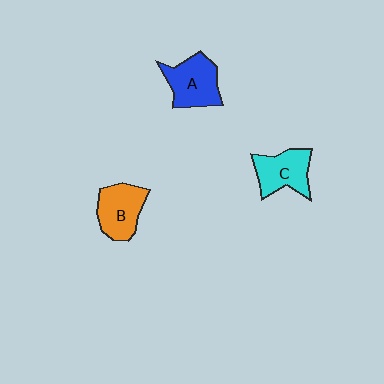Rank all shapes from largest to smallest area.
From largest to smallest: A (blue), B (orange), C (cyan).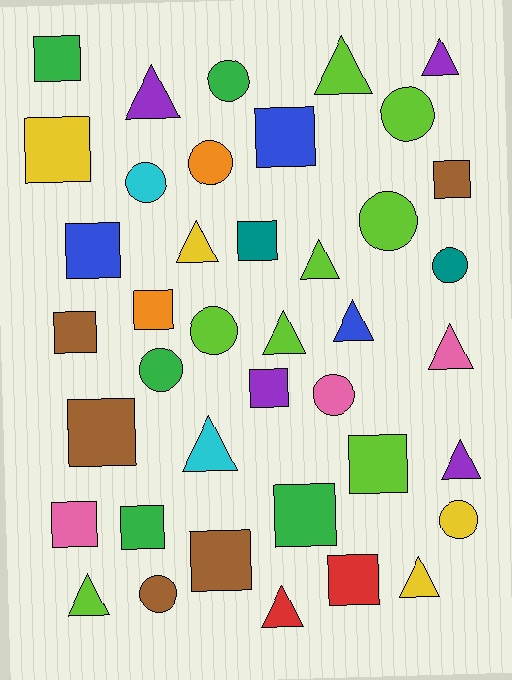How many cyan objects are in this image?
There are 2 cyan objects.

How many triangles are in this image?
There are 13 triangles.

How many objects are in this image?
There are 40 objects.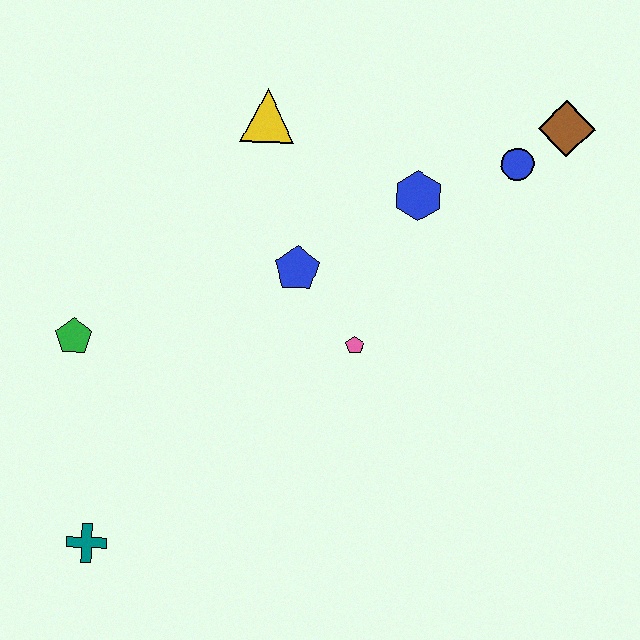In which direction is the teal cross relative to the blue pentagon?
The teal cross is below the blue pentagon.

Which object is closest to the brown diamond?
The blue circle is closest to the brown diamond.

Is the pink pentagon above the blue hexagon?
No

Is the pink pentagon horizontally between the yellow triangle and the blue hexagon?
Yes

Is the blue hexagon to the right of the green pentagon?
Yes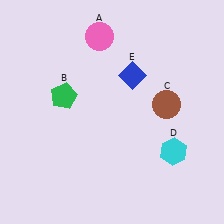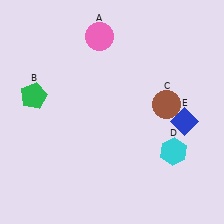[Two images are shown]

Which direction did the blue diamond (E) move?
The blue diamond (E) moved right.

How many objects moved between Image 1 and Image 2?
2 objects moved between the two images.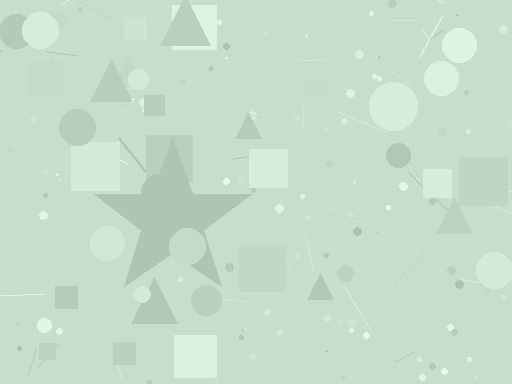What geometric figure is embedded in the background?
A star is embedded in the background.